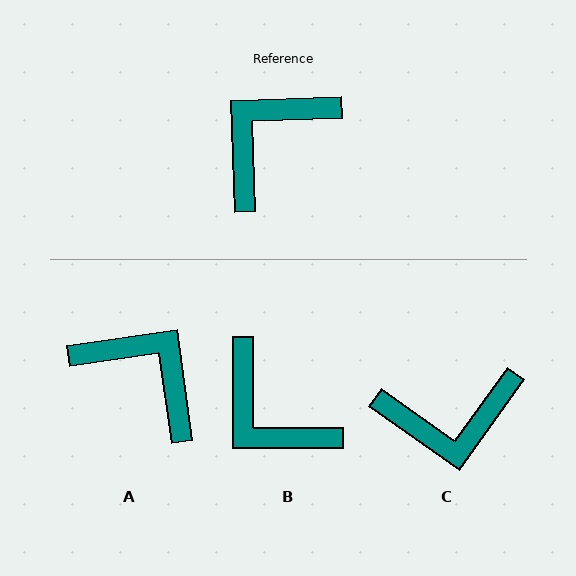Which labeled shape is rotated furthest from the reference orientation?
C, about 143 degrees away.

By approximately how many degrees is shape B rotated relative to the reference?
Approximately 88 degrees counter-clockwise.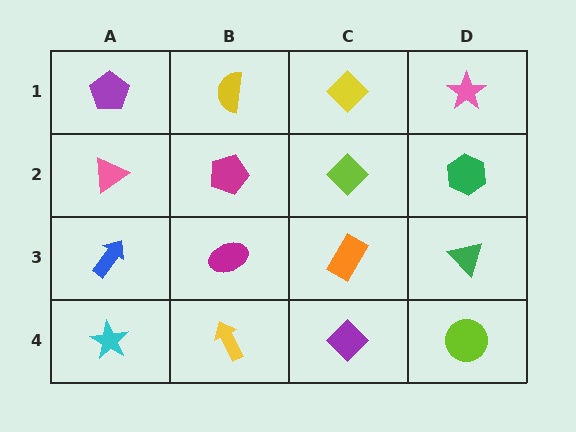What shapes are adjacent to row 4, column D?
A green triangle (row 3, column D), a purple diamond (row 4, column C).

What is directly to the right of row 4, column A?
A yellow arrow.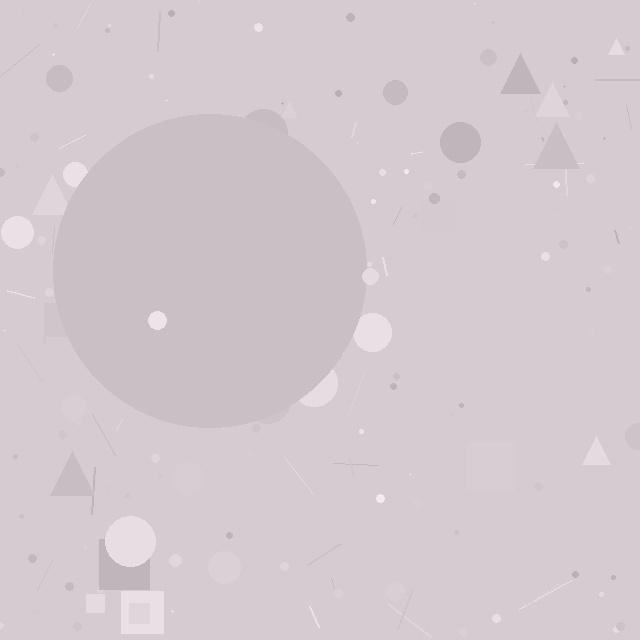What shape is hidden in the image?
A circle is hidden in the image.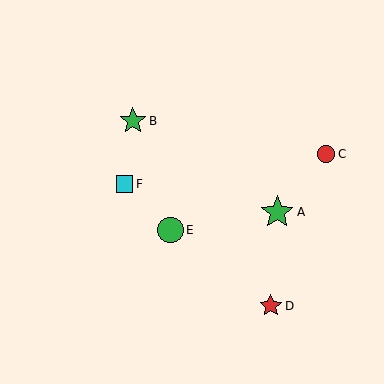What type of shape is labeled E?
Shape E is a green circle.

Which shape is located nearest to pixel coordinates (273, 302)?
The red star (labeled D) at (271, 306) is nearest to that location.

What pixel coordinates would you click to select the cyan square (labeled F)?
Click at (125, 184) to select the cyan square F.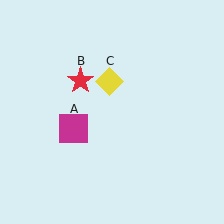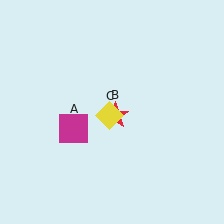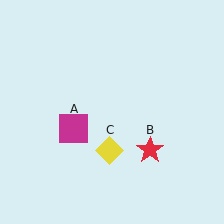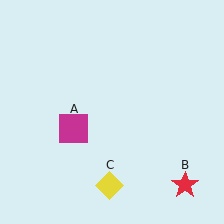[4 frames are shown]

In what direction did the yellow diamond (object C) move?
The yellow diamond (object C) moved down.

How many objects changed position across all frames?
2 objects changed position: red star (object B), yellow diamond (object C).